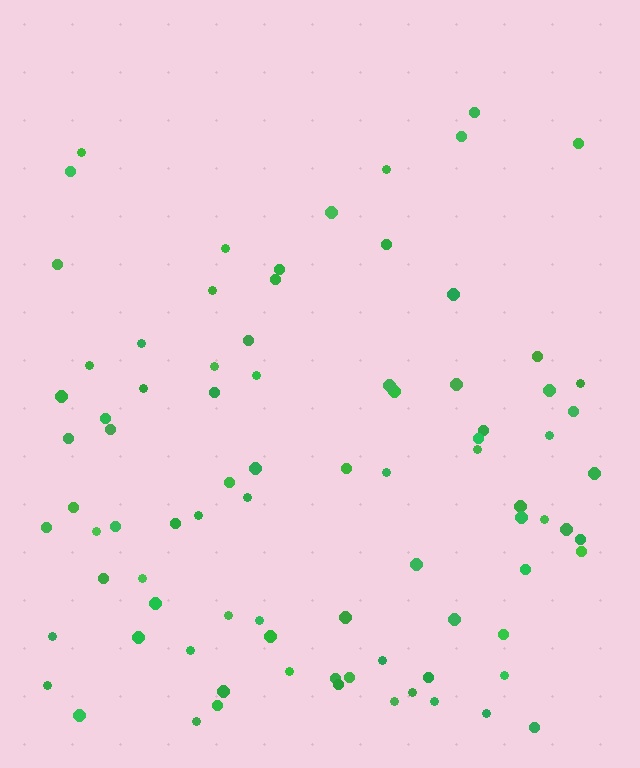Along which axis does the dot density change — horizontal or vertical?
Vertical.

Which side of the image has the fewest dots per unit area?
The top.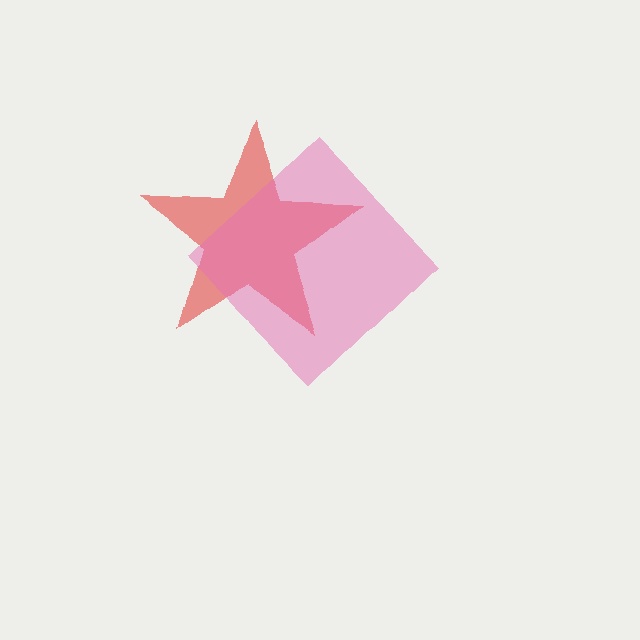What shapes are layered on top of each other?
The layered shapes are: a red star, a pink diamond.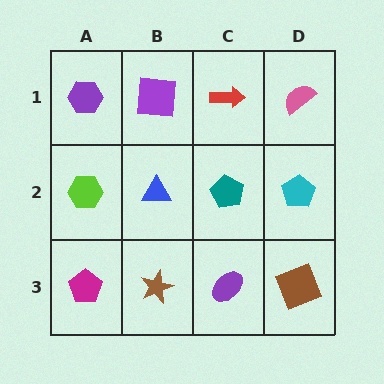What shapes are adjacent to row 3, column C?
A teal pentagon (row 2, column C), a brown star (row 3, column B), a brown square (row 3, column D).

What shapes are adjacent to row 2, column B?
A purple square (row 1, column B), a brown star (row 3, column B), a lime hexagon (row 2, column A), a teal pentagon (row 2, column C).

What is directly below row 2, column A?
A magenta pentagon.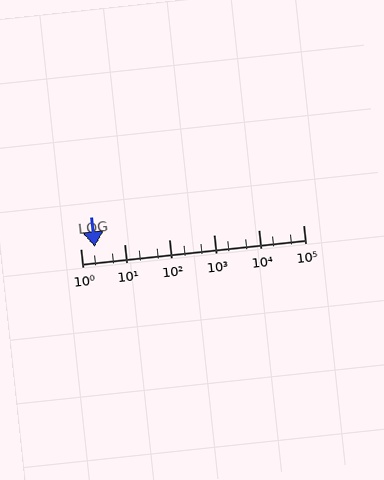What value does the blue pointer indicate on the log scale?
The pointer indicates approximately 2.1.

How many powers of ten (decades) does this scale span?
The scale spans 5 decades, from 1 to 100000.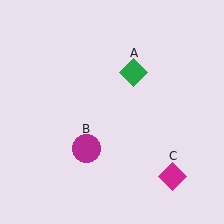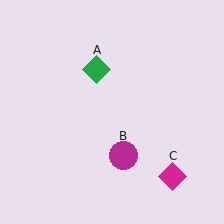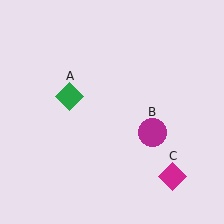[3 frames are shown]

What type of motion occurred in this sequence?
The green diamond (object A), magenta circle (object B) rotated counterclockwise around the center of the scene.